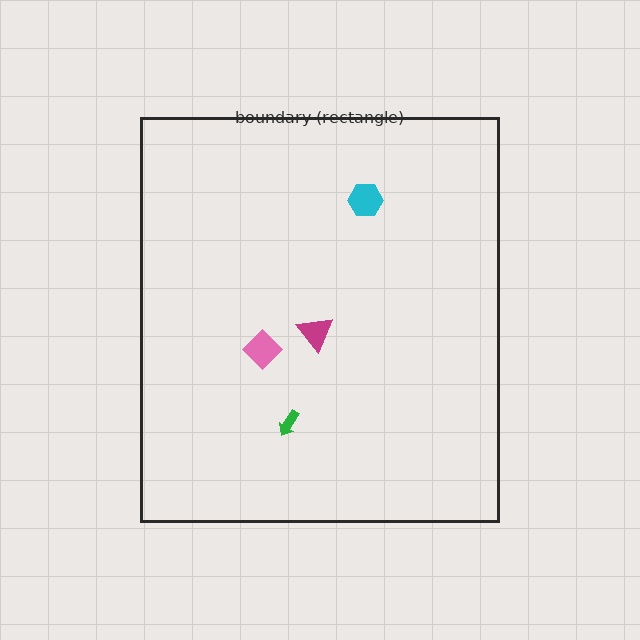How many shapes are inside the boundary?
4 inside, 0 outside.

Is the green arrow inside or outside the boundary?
Inside.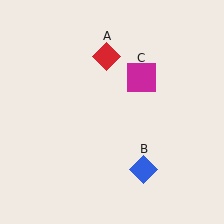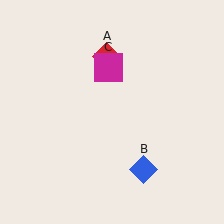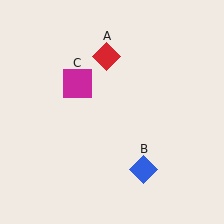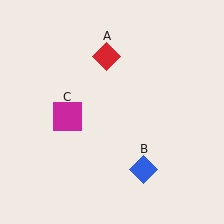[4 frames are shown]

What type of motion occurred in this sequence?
The magenta square (object C) rotated counterclockwise around the center of the scene.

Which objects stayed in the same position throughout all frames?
Red diamond (object A) and blue diamond (object B) remained stationary.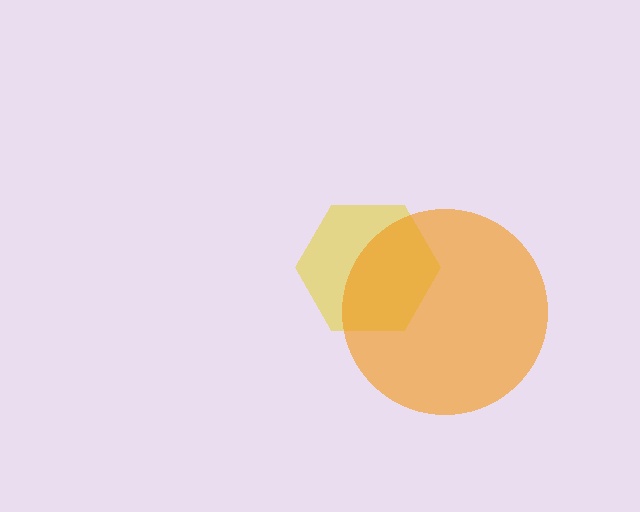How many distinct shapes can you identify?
There are 2 distinct shapes: a yellow hexagon, an orange circle.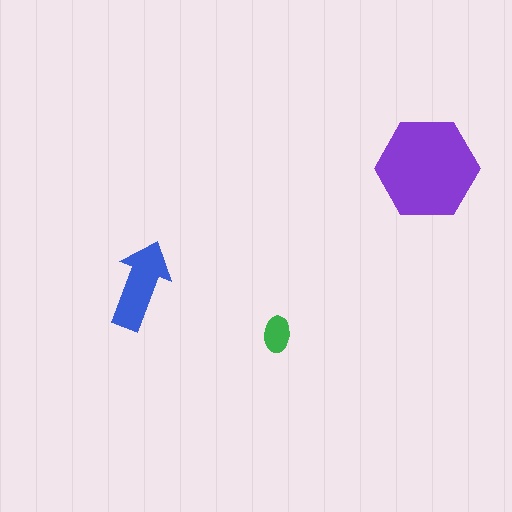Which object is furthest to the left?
The blue arrow is leftmost.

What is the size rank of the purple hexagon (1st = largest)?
1st.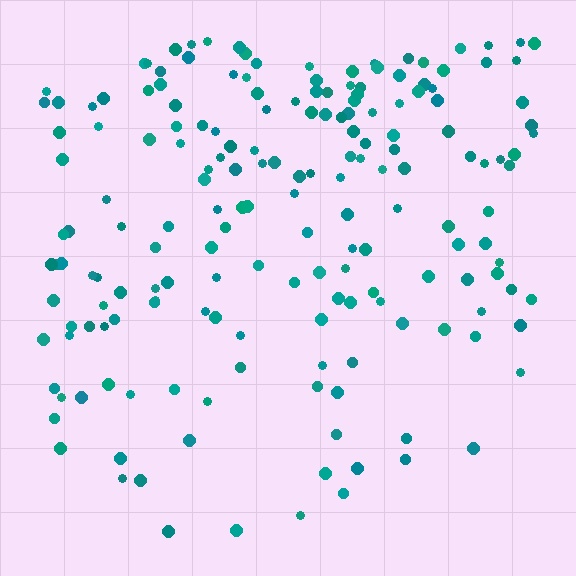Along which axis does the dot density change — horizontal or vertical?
Vertical.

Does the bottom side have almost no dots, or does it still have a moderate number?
Still a moderate number, just noticeably fewer than the top.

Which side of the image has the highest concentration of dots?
The top.